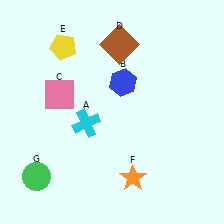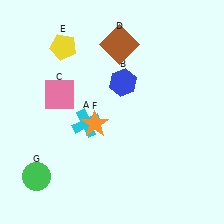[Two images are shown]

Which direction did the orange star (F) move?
The orange star (F) moved up.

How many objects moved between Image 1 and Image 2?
1 object moved between the two images.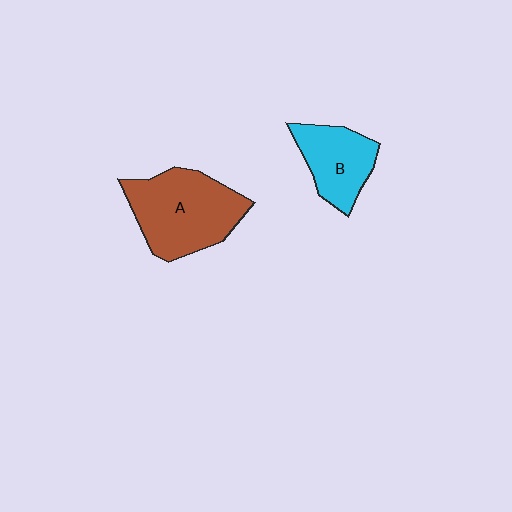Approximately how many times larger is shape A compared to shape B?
Approximately 1.6 times.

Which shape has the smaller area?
Shape B (cyan).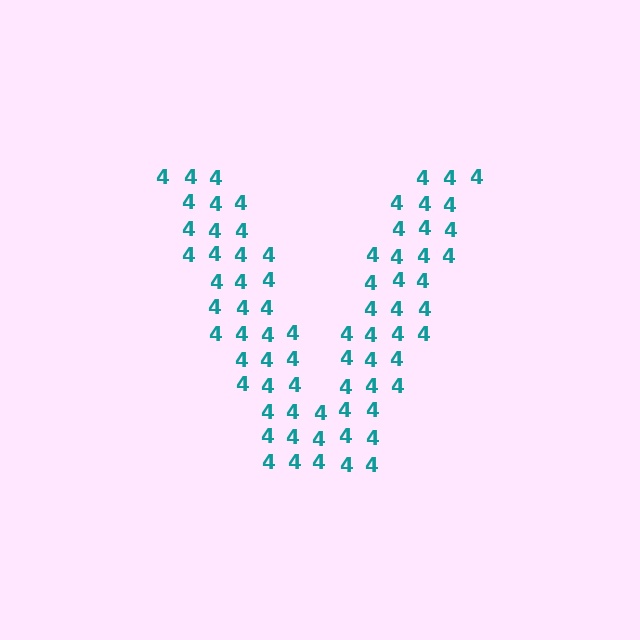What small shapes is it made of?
It is made of small digit 4's.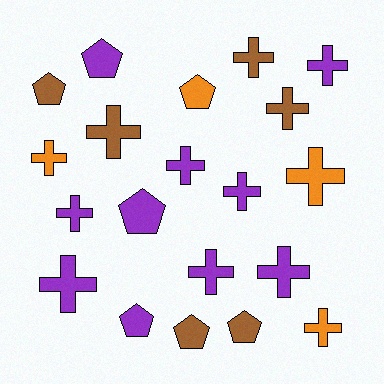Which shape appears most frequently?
Cross, with 13 objects.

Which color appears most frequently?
Purple, with 10 objects.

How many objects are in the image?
There are 20 objects.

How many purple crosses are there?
There are 7 purple crosses.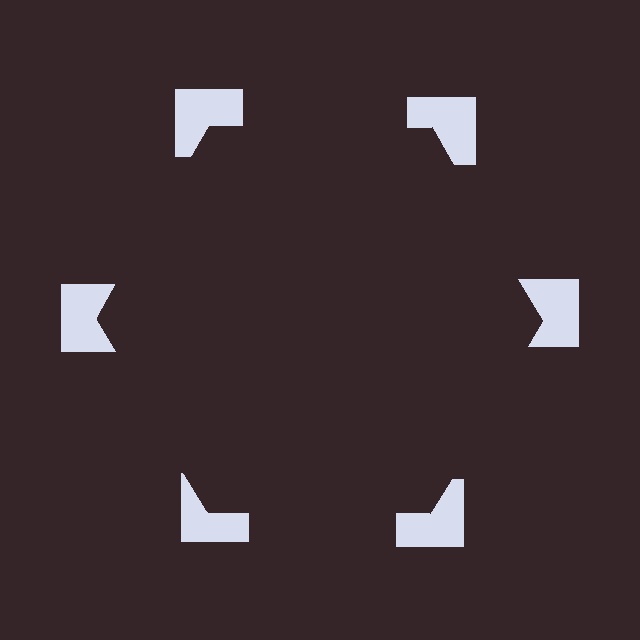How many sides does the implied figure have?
6 sides.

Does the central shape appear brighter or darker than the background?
It typically appears slightly darker than the background, even though no actual brightness change is drawn.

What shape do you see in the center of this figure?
An illusory hexagon — its edges are inferred from the aligned wedge cuts in the notched squares, not physically drawn.